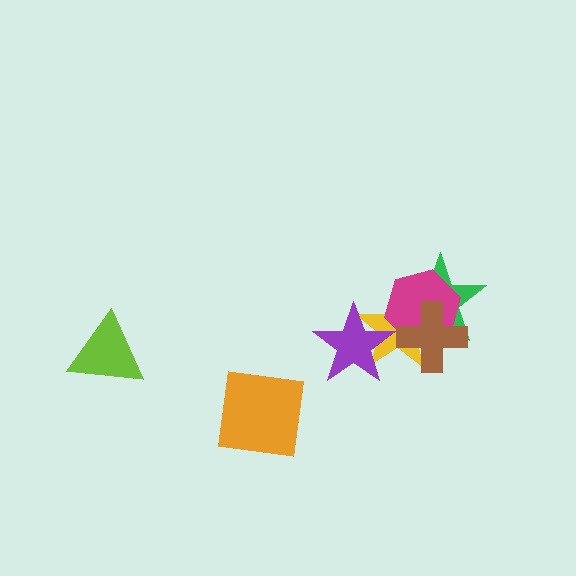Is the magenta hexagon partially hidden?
Yes, it is partially covered by another shape.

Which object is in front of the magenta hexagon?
The brown cross is in front of the magenta hexagon.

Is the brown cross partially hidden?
No, no other shape covers it.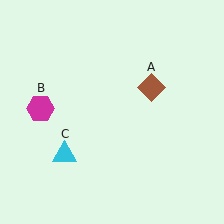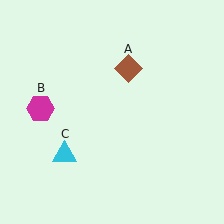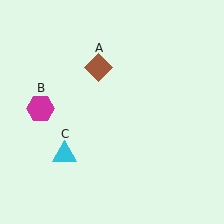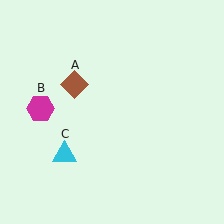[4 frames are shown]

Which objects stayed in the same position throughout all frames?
Magenta hexagon (object B) and cyan triangle (object C) remained stationary.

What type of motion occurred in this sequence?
The brown diamond (object A) rotated counterclockwise around the center of the scene.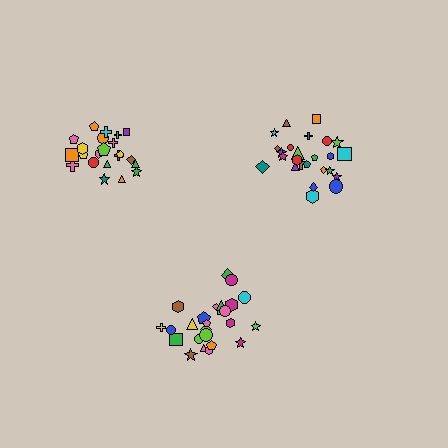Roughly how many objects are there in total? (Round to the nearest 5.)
Roughly 70 objects in total.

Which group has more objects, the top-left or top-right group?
The top-right group.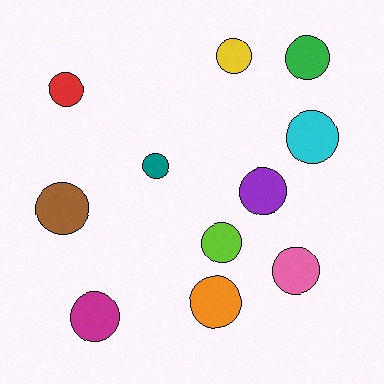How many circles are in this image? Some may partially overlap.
There are 11 circles.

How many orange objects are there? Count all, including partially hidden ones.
There is 1 orange object.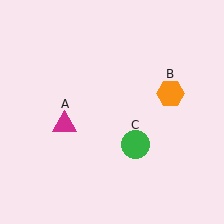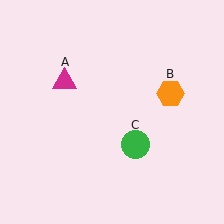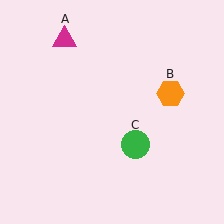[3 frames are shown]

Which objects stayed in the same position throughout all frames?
Orange hexagon (object B) and green circle (object C) remained stationary.